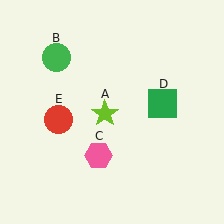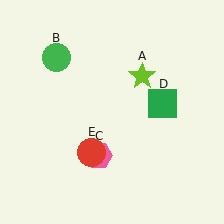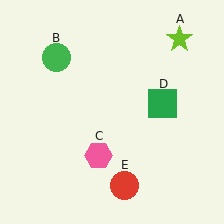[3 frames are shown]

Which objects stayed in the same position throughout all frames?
Green circle (object B) and pink hexagon (object C) and green square (object D) remained stationary.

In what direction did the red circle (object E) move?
The red circle (object E) moved down and to the right.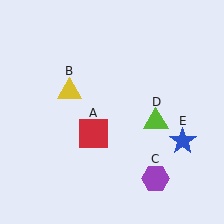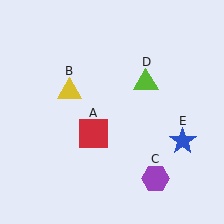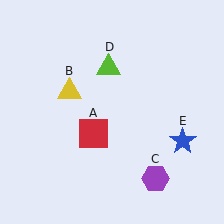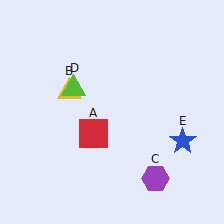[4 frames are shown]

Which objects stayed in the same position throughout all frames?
Red square (object A) and yellow triangle (object B) and purple hexagon (object C) and blue star (object E) remained stationary.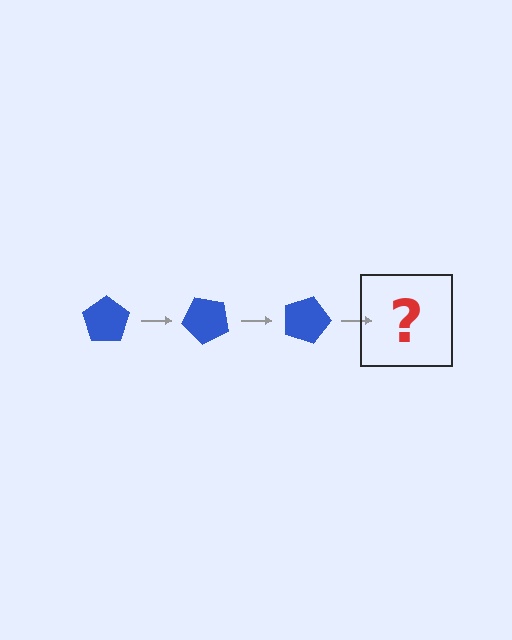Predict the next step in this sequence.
The next step is a blue pentagon rotated 135 degrees.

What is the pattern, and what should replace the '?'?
The pattern is that the pentagon rotates 45 degrees each step. The '?' should be a blue pentagon rotated 135 degrees.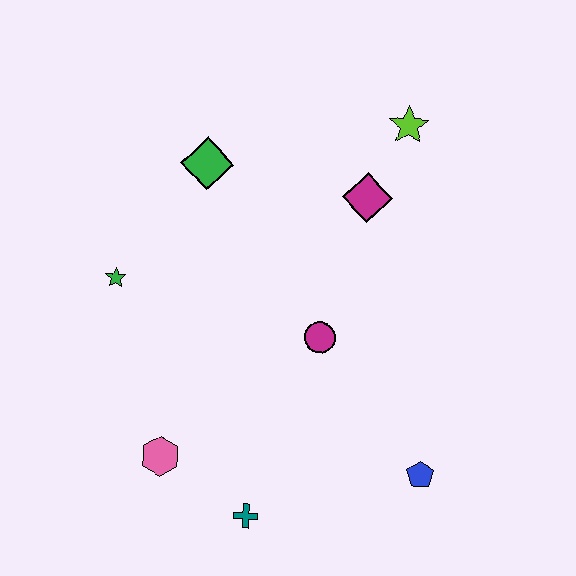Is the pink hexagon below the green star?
Yes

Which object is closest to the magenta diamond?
The lime star is closest to the magenta diamond.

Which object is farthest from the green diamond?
The blue pentagon is farthest from the green diamond.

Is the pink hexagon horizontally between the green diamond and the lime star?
No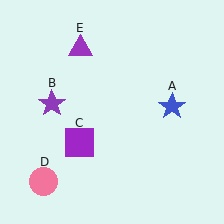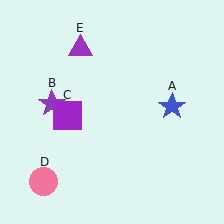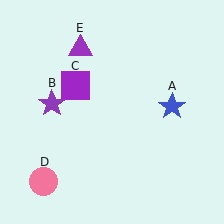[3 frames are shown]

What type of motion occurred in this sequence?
The purple square (object C) rotated clockwise around the center of the scene.